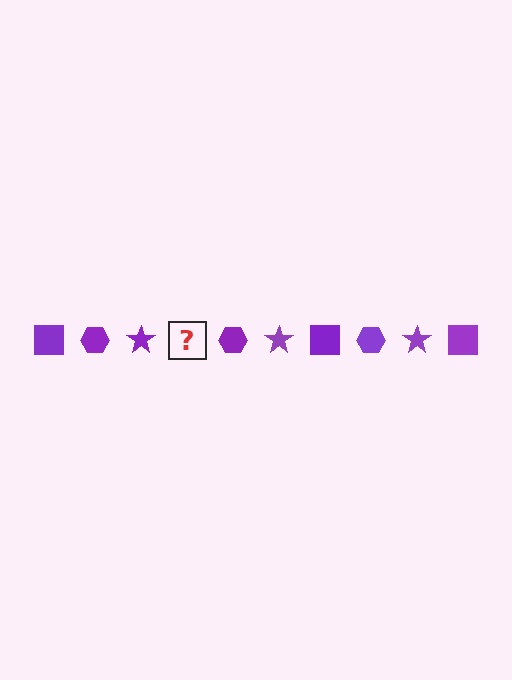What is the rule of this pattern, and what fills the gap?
The rule is that the pattern cycles through square, hexagon, star shapes in purple. The gap should be filled with a purple square.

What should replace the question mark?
The question mark should be replaced with a purple square.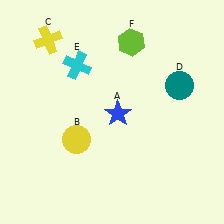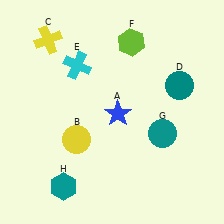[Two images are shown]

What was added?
A teal circle (G), a teal hexagon (H) were added in Image 2.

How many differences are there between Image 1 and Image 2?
There are 2 differences between the two images.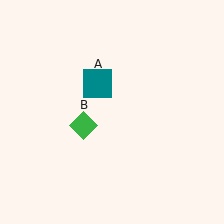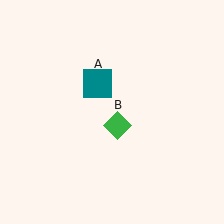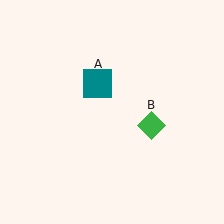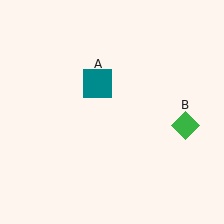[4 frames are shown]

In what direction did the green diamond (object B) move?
The green diamond (object B) moved right.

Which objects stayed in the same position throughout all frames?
Teal square (object A) remained stationary.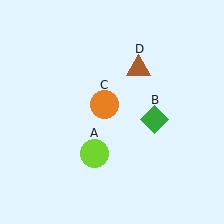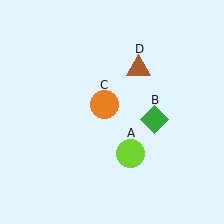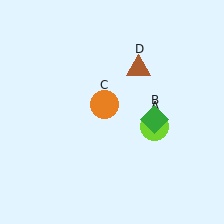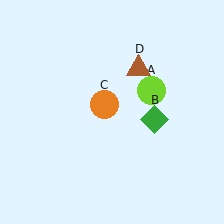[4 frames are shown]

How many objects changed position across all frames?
1 object changed position: lime circle (object A).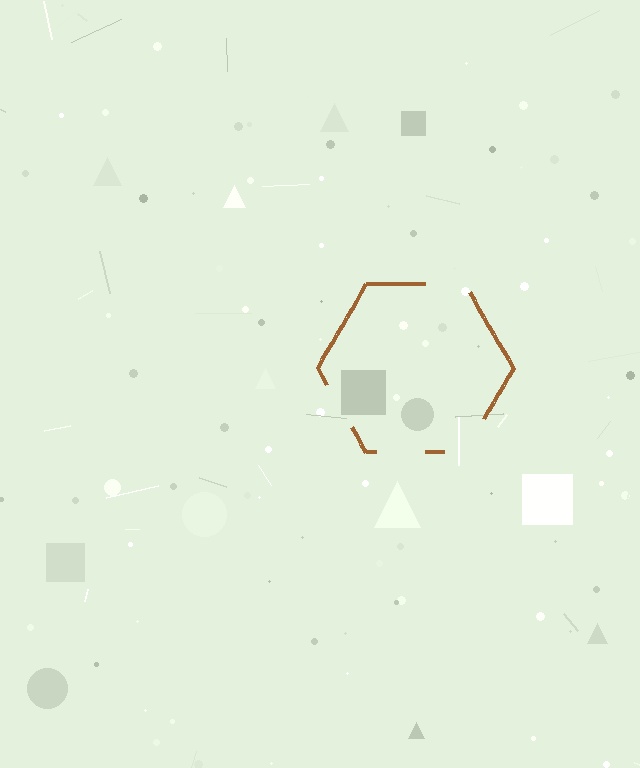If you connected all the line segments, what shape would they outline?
They would outline a hexagon.